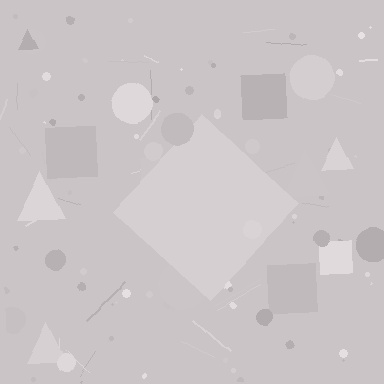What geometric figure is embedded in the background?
A diamond is embedded in the background.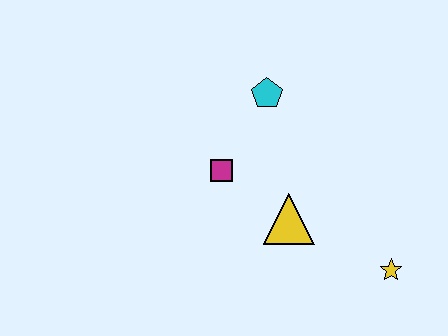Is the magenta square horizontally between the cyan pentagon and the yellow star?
No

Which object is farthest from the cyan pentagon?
The yellow star is farthest from the cyan pentagon.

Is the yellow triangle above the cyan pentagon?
No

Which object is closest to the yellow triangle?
The magenta square is closest to the yellow triangle.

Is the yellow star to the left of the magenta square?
No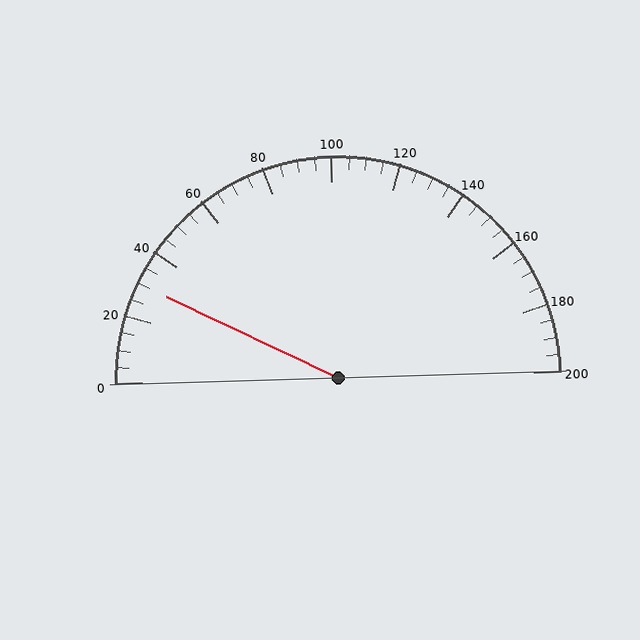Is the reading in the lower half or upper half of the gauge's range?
The reading is in the lower half of the range (0 to 200).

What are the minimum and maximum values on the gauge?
The gauge ranges from 0 to 200.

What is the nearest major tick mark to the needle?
The nearest major tick mark is 40.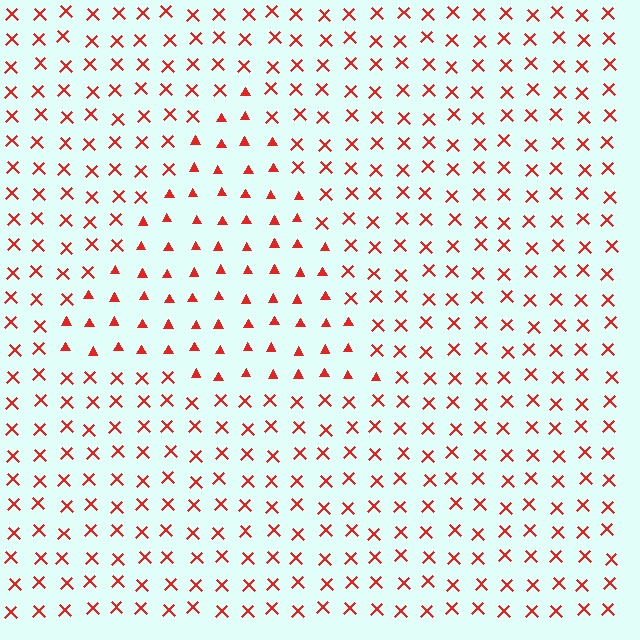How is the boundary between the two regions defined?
The boundary is defined by a change in element shape: triangles inside vs. X marks outside. All elements share the same color and spacing.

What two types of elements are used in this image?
The image uses triangles inside the triangle region and X marks outside it.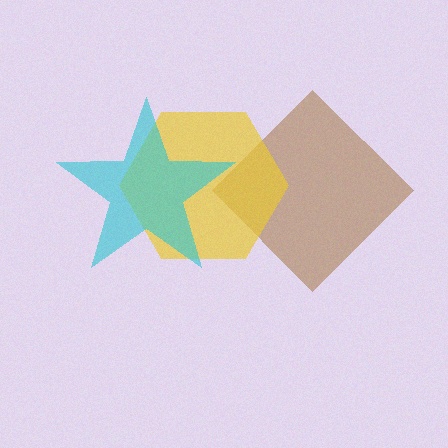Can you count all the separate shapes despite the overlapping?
Yes, there are 3 separate shapes.